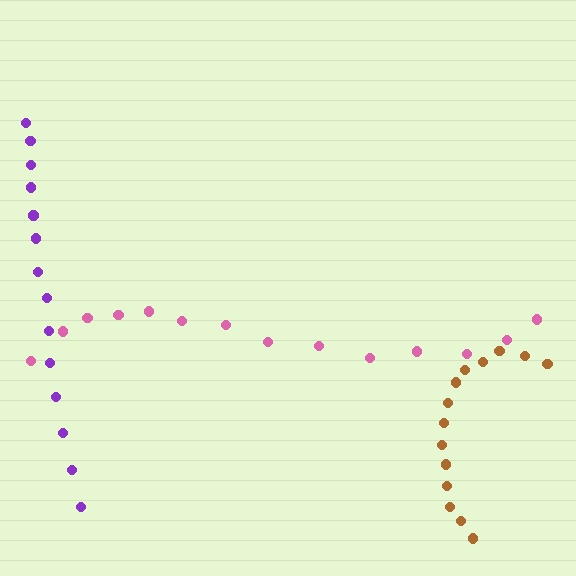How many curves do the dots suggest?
There are 3 distinct paths.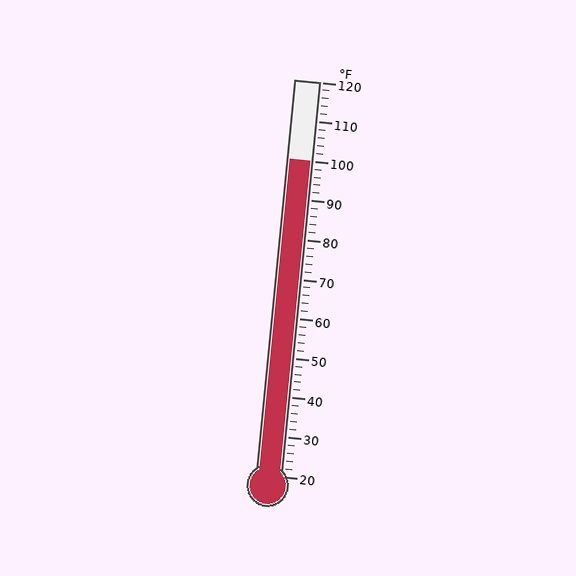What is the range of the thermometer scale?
The thermometer scale ranges from 20°F to 120°F.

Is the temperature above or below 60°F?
The temperature is above 60°F.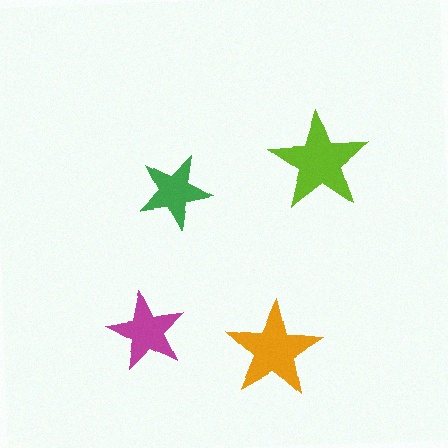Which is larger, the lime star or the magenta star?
The lime one.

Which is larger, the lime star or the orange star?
The lime one.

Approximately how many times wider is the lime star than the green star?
About 1.5 times wider.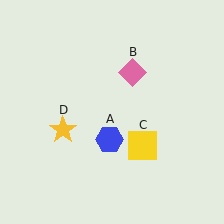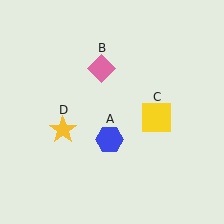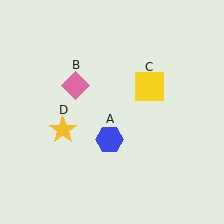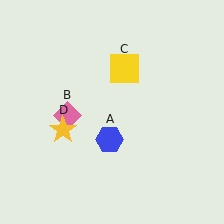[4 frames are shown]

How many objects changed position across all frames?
2 objects changed position: pink diamond (object B), yellow square (object C).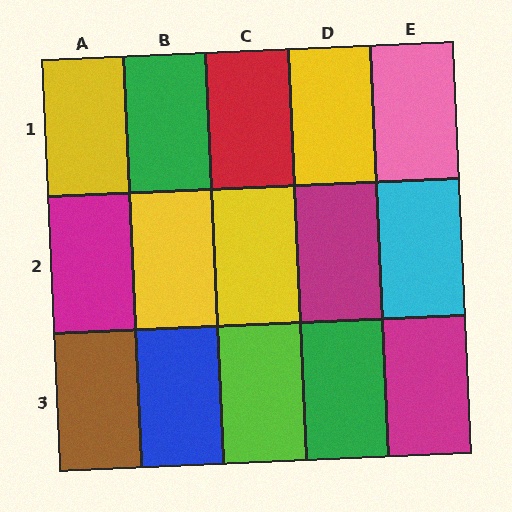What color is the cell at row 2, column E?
Cyan.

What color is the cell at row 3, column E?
Magenta.